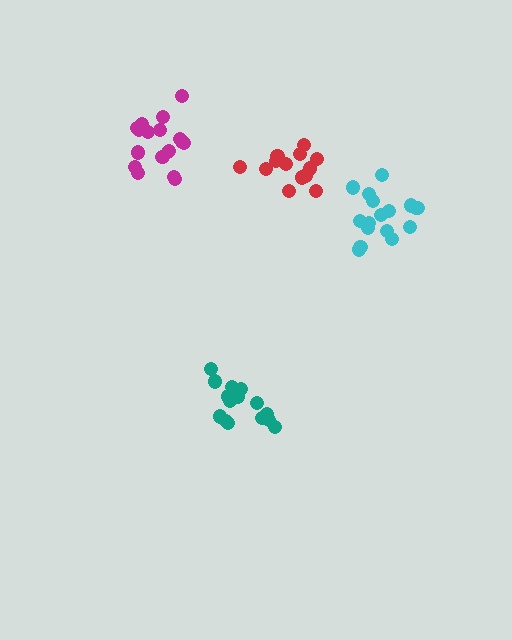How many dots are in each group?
Group 1: 16 dots, Group 2: 13 dots, Group 3: 18 dots, Group 4: 17 dots (64 total).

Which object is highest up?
The magenta cluster is topmost.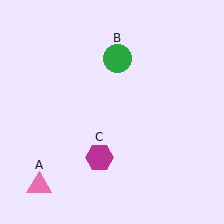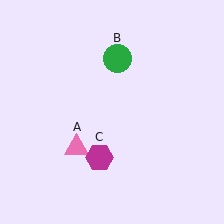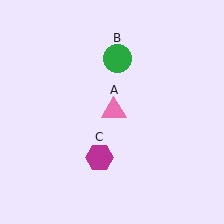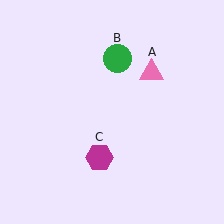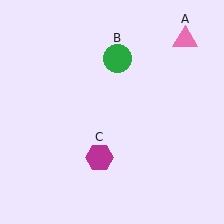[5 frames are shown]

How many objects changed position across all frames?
1 object changed position: pink triangle (object A).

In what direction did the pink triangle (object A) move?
The pink triangle (object A) moved up and to the right.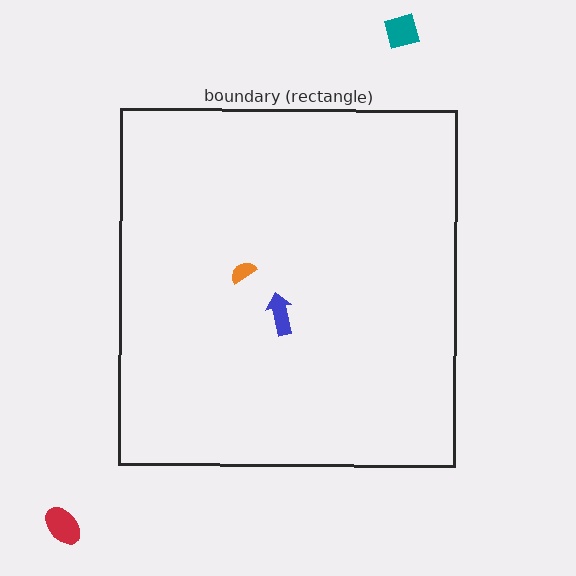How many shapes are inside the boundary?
2 inside, 2 outside.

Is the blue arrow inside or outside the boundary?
Inside.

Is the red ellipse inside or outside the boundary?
Outside.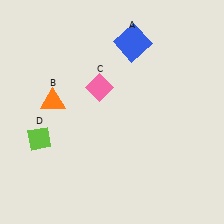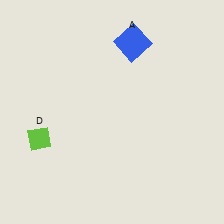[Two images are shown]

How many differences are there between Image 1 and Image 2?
There are 2 differences between the two images.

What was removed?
The orange triangle (B), the pink diamond (C) were removed in Image 2.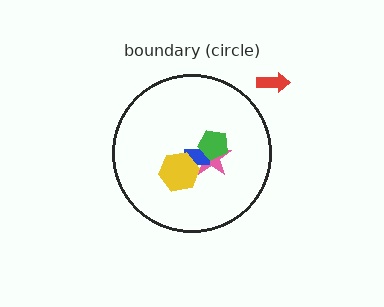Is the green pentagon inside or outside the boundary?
Inside.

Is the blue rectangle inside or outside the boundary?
Inside.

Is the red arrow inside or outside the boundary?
Outside.